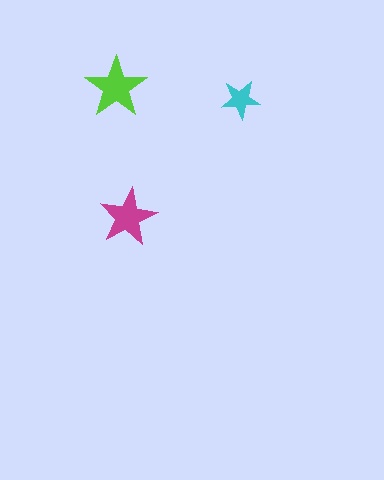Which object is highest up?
The lime star is topmost.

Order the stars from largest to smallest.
the lime one, the magenta one, the cyan one.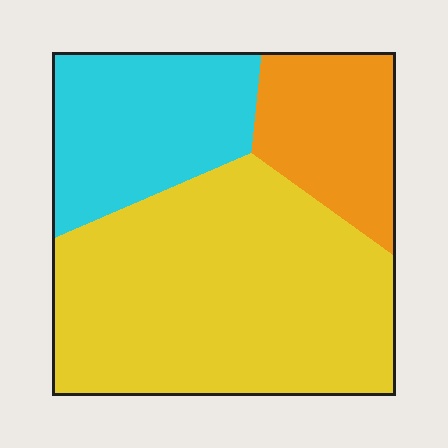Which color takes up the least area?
Orange, at roughly 20%.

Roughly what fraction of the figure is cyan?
Cyan takes up about one quarter (1/4) of the figure.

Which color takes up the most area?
Yellow, at roughly 55%.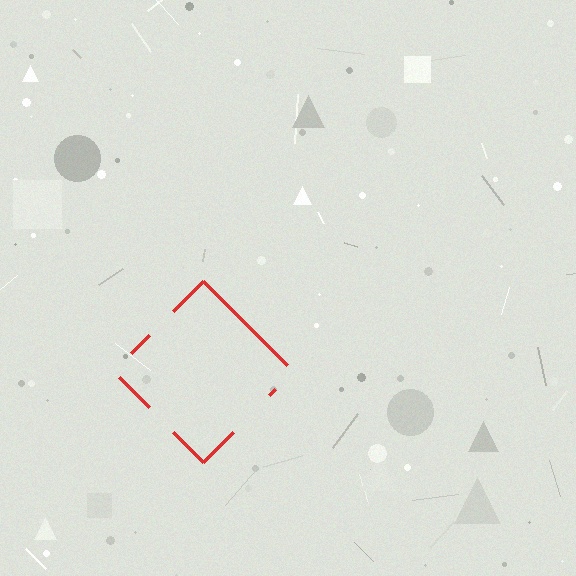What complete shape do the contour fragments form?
The contour fragments form a diamond.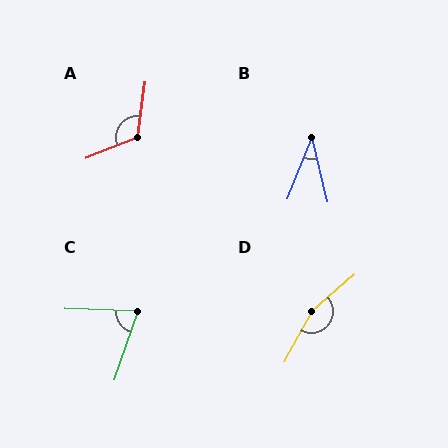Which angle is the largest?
D, at approximately 159 degrees.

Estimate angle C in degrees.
Approximately 73 degrees.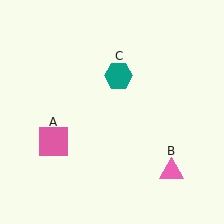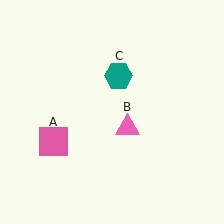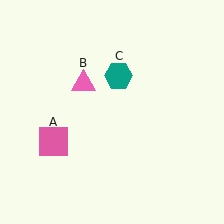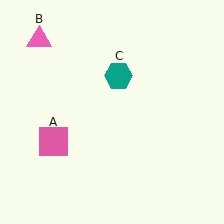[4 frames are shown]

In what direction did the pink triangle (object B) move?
The pink triangle (object B) moved up and to the left.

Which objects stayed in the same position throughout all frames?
Pink square (object A) and teal hexagon (object C) remained stationary.